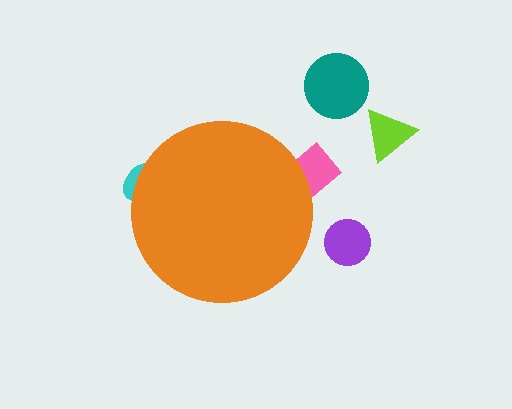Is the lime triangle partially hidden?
No, the lime triangle is fully visible.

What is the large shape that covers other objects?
An orange circle.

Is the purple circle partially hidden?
No, the purple circle is fully visible.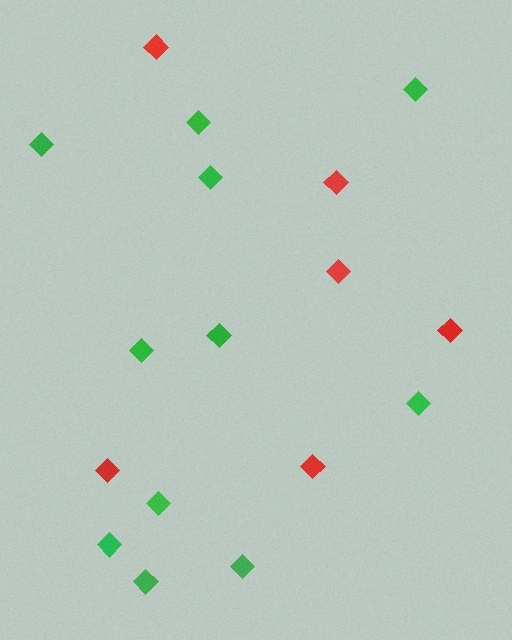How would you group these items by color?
There are 2 groups: one group of red diamonds (6) and one group of green diamonds (11).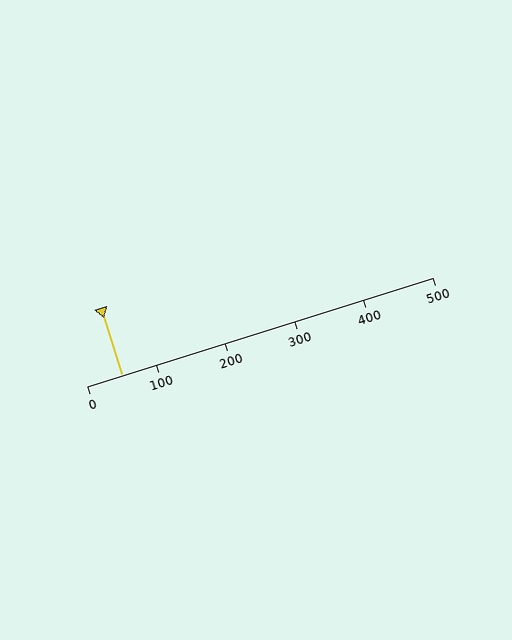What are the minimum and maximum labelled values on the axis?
The axis runs from 0 to 500.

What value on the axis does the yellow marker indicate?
The marker indicates approximately 50.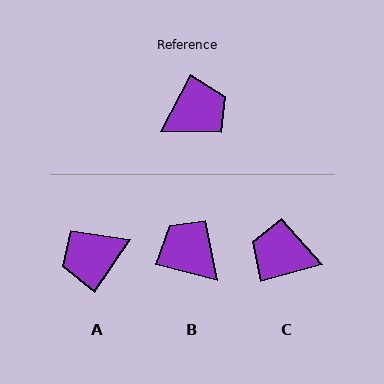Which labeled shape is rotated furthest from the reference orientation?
A, about 172 degrees away.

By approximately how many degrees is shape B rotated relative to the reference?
Approximately 102 degrees counter-clockwise.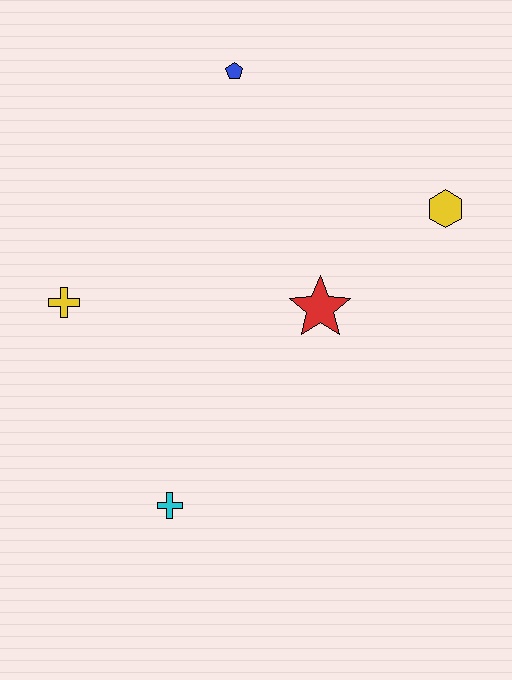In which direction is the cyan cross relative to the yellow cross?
The cyan cross is below the yellow cross.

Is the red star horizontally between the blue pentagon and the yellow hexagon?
Yes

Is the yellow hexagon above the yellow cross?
Yes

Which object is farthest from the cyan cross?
The blue pentagon is farthest from the cyan cross.